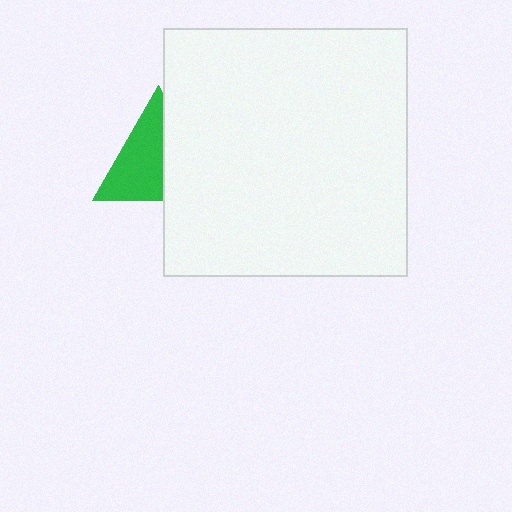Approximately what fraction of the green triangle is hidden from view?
Roughly 43% of the green triangle is hidden behind the white rectangle.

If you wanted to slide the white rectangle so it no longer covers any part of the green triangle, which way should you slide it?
Slide it right — that is the most direct way to separate the two shapes.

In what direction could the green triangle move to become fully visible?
The green triangle could move left. That would shift it out from behind the white rectangle entirely.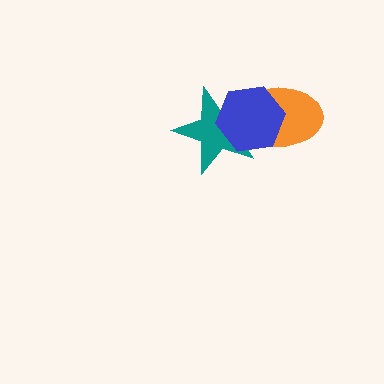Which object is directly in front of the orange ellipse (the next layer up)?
The teal star is directly in front of the orange ellipse.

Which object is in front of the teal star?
The blue hexagon is in front of the teal star.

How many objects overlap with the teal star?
2 objects overlap with the teal star.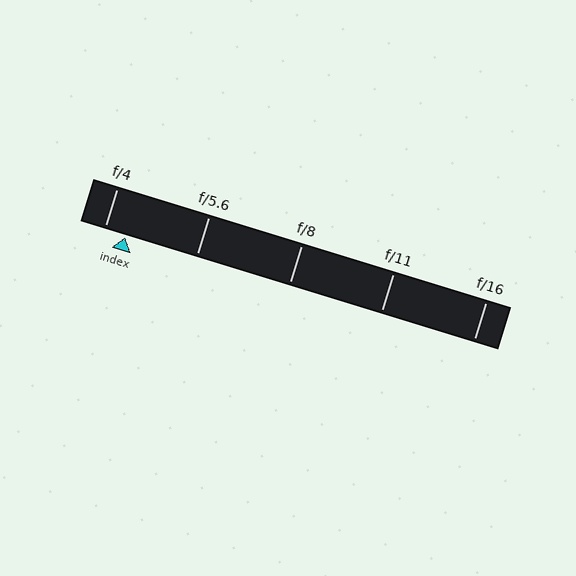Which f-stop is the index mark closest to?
The index mark is closest to f/4.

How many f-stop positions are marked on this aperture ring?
There are 5 f-stop positions marked.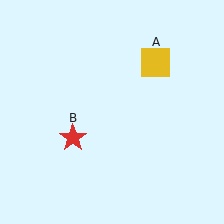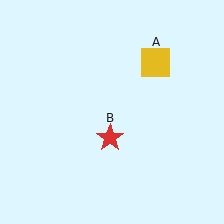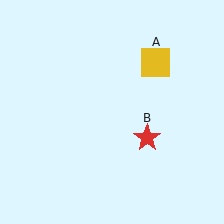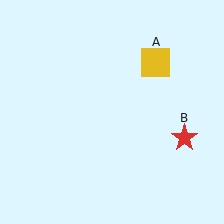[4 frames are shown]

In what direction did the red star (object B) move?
The red star (object B) moved right.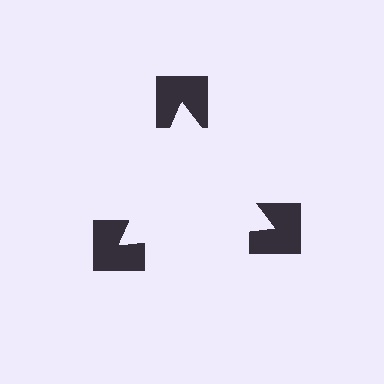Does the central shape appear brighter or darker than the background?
It typically appears slightly brighter than the background, even though no actual brightness change is drawn.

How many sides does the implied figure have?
3 sides.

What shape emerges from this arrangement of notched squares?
An illusory triangle — its edges are inferred from the aligned wedge cuts in the notched squares, not physically drawn.